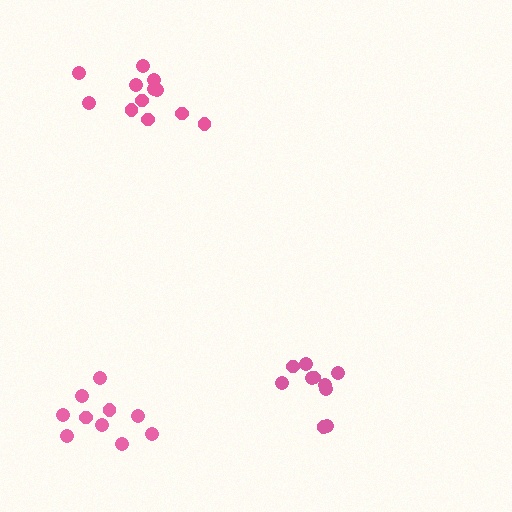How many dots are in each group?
Group 1: 10 dots, Group 2: 12 dots, Group 3: 10 dots (32 total).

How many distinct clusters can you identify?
There are 3 distinct clusters.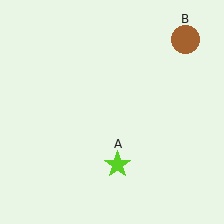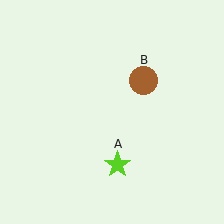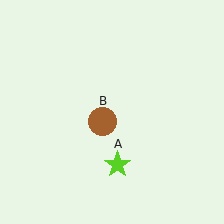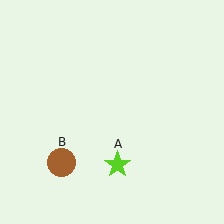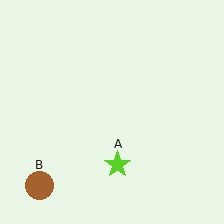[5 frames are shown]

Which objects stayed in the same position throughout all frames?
Lime star (object A) remained stationary.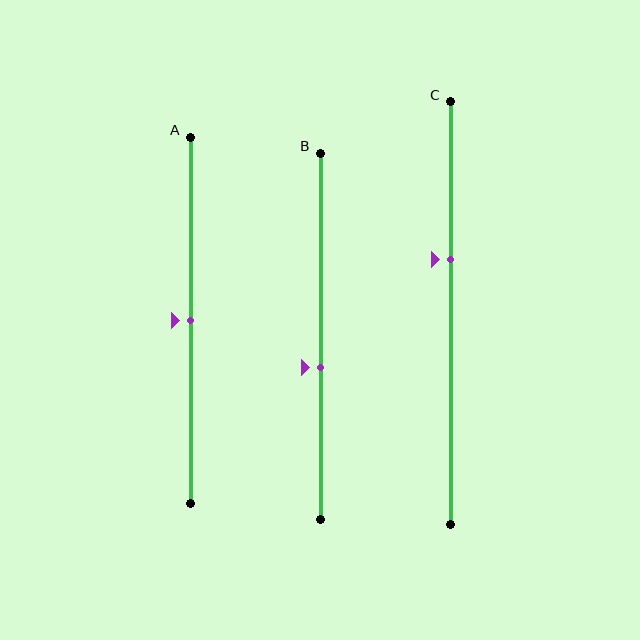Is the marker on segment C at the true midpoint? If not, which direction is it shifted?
No, the marker on segment C is shifted upward by about 13% of the segment length.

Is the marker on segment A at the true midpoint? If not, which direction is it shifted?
Yes, the marker on segment A is at the true midpoint.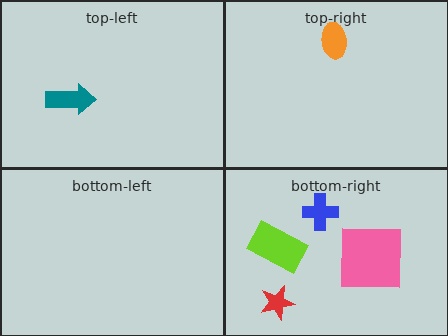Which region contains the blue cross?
The bottom-right region.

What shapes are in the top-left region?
The teal arrow.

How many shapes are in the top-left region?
1.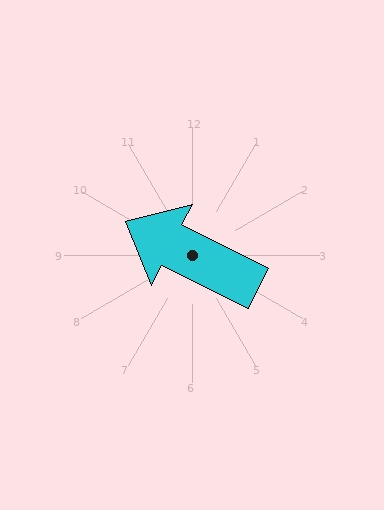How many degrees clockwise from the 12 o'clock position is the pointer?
Approximately 297 degrees.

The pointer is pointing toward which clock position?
Roughly 10 o'clock.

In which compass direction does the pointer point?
Northwest.